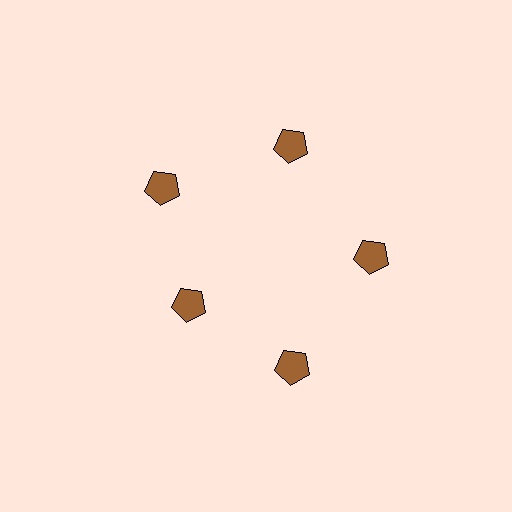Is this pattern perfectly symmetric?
No. The 5 brown pentagons are arranged in a ring, but one element near the 8 o'clock position is pulled inward toward the center, breaking the 5-fold rotational symmetry.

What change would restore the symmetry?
The symmetry would be restored by moving it outward, back onto the ring so that all 5 pentagons sit at equal angles and equal distance from the center.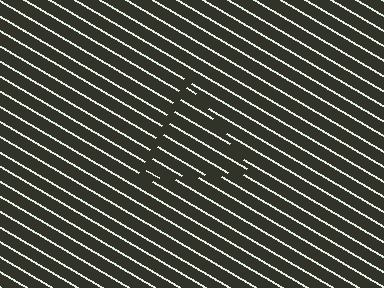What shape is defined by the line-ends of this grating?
An illusory triangle. The interior of the shape contains the same grating, shifted by half a period — the contour is defined by the phase discontinuity where line-ends from the inner and outer gratings abut.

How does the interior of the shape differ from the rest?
The interior of the shape contains the same grating, shifted by half a period — the contour is defined by the phase discontinuity where line-ends from the inner and outer gratings abut.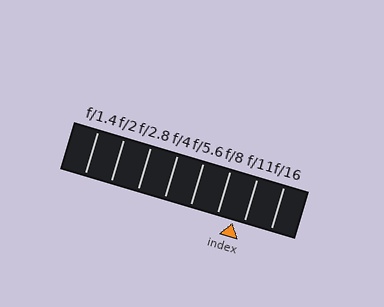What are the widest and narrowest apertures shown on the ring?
The widest aperture shown is f/1.4 and the narrowest is f/16.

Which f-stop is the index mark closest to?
The index mark is closest to f/11.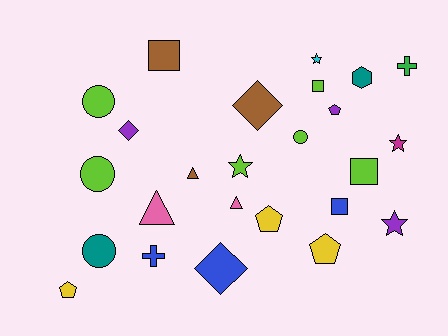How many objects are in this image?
There are 25 objects.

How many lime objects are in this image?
There are 6 lime objects.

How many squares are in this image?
There are 4 squares.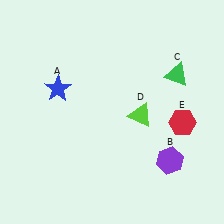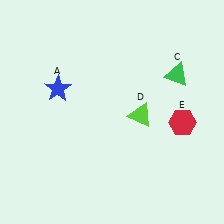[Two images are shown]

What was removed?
The purple hexagon (B) was removed in Image 2.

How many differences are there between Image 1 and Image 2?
There is 1 difference between the two images.